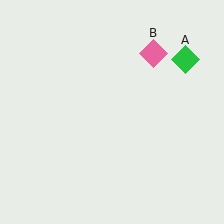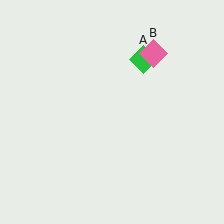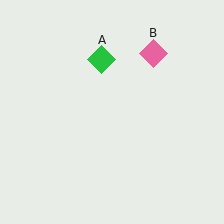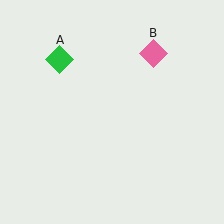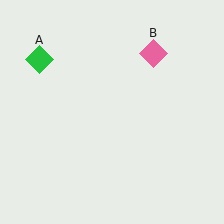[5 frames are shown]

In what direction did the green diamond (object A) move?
The green diamond (object A) moved left.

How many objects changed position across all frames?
1 object changed position: green diamond (object A).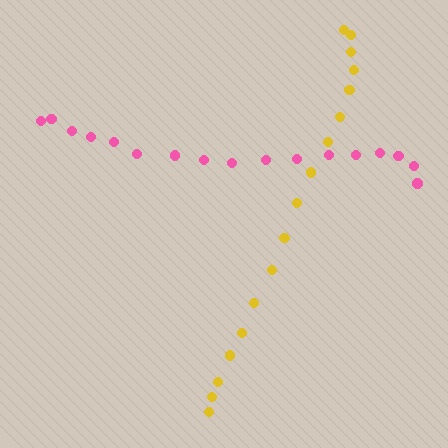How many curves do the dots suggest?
There are 2 distinct paths.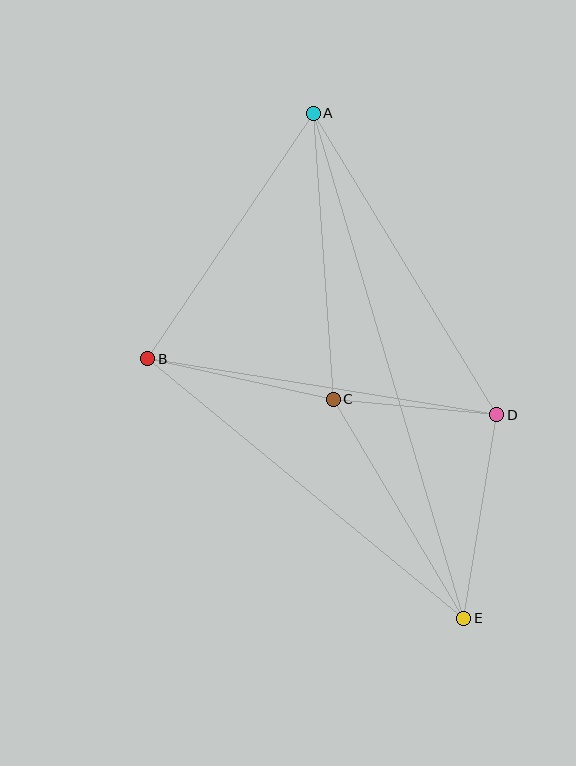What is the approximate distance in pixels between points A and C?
The distance between A and C is approximately 286 pixels.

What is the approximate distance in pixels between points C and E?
The distance between C and E is approximately 255 pixels.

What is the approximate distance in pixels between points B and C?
The distance between B and C is approximately 190 pixels.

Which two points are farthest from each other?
Points A and E are farthest from each other.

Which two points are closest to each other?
Points C and D are closest to each other.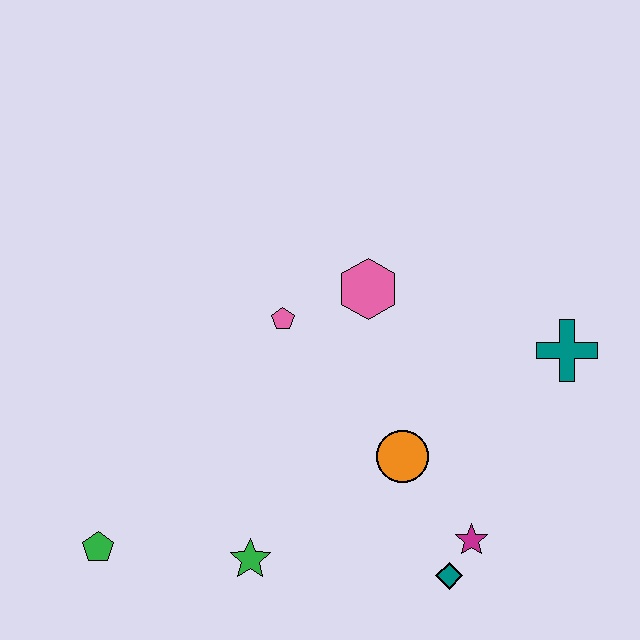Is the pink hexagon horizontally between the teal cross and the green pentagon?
Yes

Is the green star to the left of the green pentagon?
No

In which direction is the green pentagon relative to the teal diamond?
The green pentagon is to the left of the teal diamond.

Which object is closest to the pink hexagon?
The pink pentagon is closest to the pink hexagon.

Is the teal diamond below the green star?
Yes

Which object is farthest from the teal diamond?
The green pentagon is farthest from the teal diamond.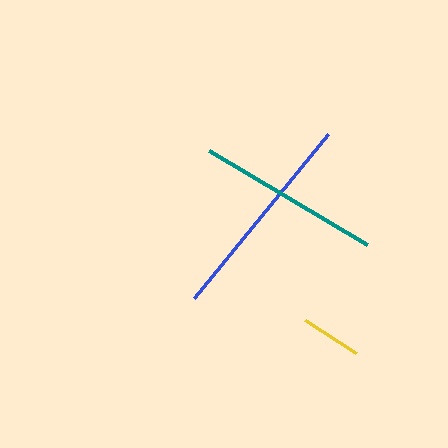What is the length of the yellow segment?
The yellow segment is approximately 61 pixels long.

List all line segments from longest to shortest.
From longest to shortest: blue, teal, yellow.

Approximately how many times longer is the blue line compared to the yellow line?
The blue line is approximately 3.5 times the length of the yellow line.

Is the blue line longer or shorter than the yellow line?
The blue line is longer than the yellow line.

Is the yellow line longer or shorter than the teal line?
The teal line is longer than the yellow line.